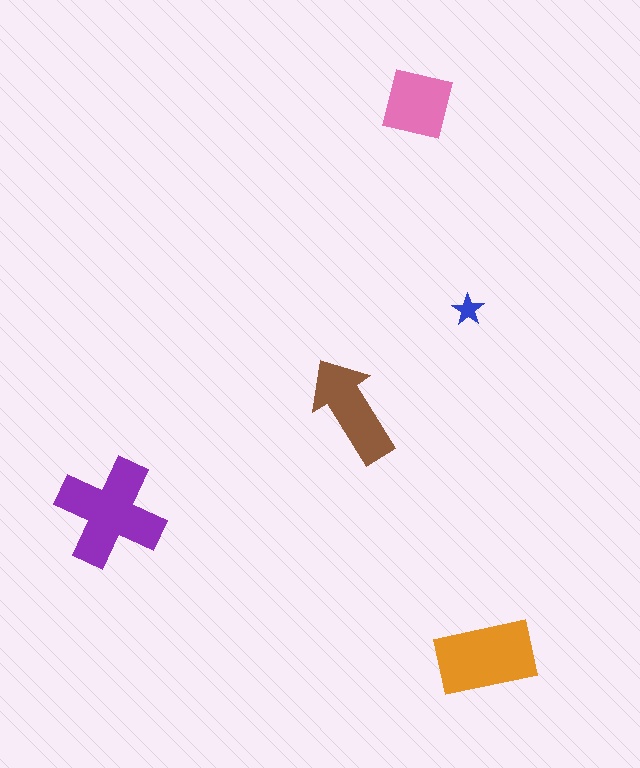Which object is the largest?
The purple cross.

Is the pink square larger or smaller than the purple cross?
Smaller.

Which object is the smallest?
The blue star.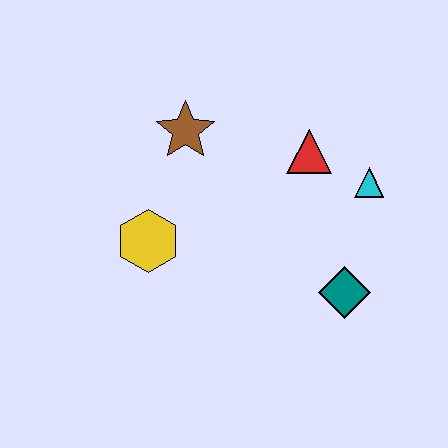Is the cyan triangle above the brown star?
No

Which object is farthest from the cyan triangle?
The yellow hexagon is farthest from the cyan triangle.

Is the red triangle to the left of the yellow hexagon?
No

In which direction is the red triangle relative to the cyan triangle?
The red triangle is to the left of the cyan triangle.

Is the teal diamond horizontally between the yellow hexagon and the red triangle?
No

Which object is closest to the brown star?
The yellow hexagon is closest to the brown star.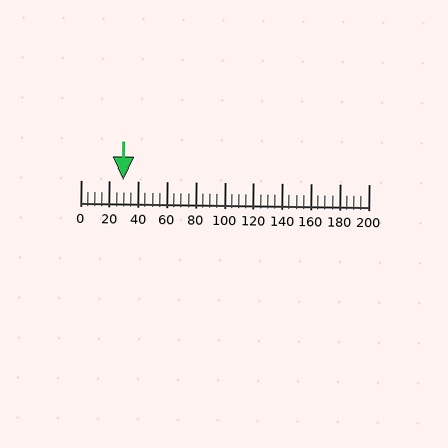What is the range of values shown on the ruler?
The ruler shows values from 0 to 200.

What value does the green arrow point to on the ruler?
The green arrow points to approximately 30.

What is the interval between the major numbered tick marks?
The major tick marks are spaced 20 units apart.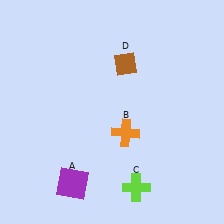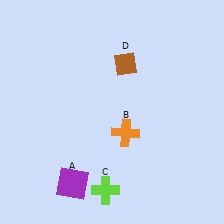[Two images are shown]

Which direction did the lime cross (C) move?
The lime cross (C) moved left.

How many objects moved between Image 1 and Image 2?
1 object moved between the two images.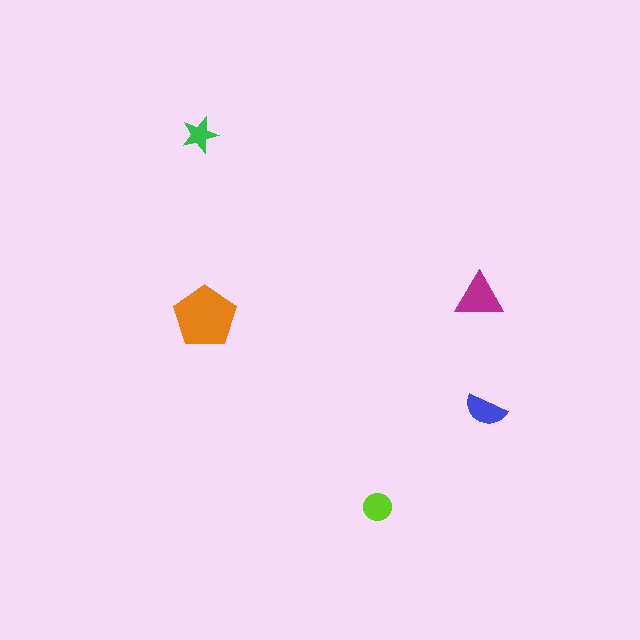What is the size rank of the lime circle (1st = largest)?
4th.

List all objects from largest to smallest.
The orange pentagon, the magenta triangle, the blue semicircle, the lime circle, the green star.